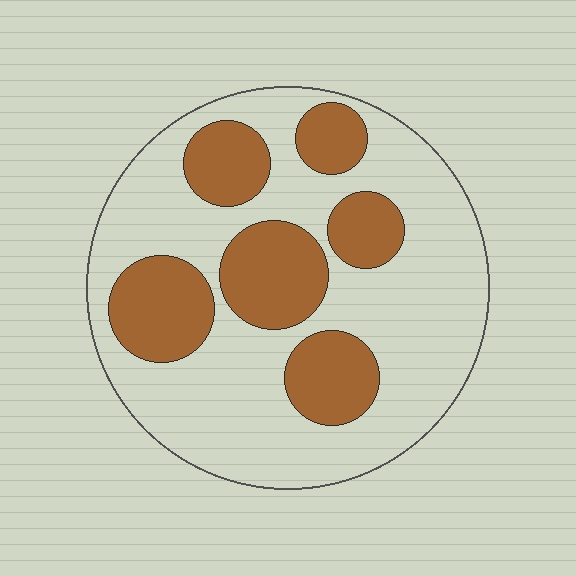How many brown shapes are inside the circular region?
6.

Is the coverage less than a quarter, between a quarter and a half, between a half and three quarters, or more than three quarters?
Between a quarter and a half.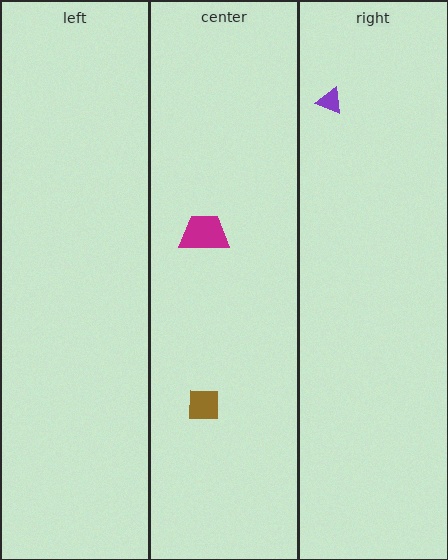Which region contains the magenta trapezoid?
The center region.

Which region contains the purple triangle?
The right region.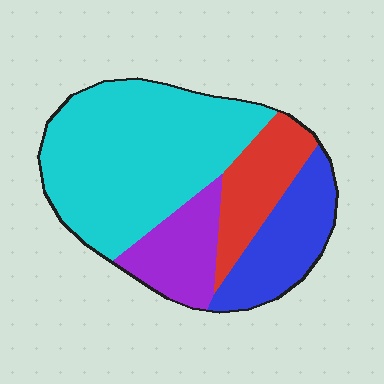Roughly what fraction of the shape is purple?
Purple takes up about one sixth (1/6) of the shape.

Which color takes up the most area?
Cyan, at roughly 50%.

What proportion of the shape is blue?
Blue covers 19% of the shape.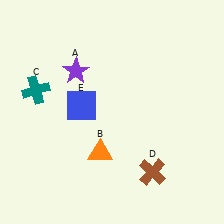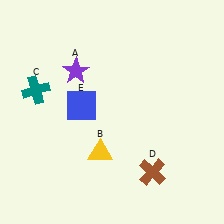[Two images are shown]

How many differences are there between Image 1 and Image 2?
There is 1 difference between the two images.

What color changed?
The triangle (B) changed from orange in Image 1 to yellow in Image 2.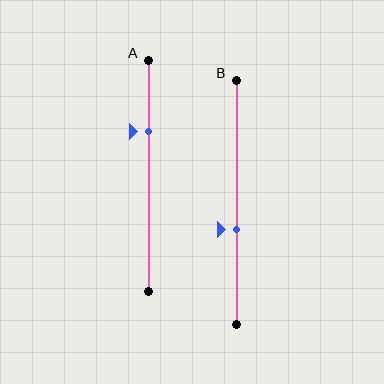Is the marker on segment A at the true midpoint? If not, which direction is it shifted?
No, the marker on segment A is shifted upward by about 19% of the segment length.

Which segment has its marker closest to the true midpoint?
Segment B has its marker closest to the true midpoint.